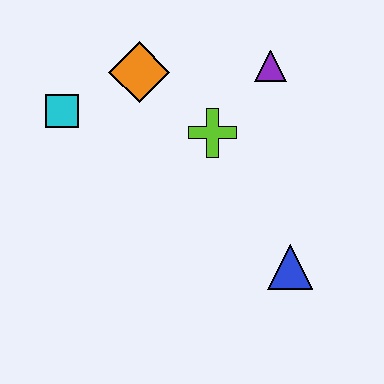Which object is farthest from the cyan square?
The blue triangle is farthest from the cyan square.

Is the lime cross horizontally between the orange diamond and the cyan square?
No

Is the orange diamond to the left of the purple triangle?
Yes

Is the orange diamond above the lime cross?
Yes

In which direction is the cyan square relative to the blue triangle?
The cyan square is to the left of the blue triangle.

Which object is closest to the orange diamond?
The cyan square is closest to the orange diamond.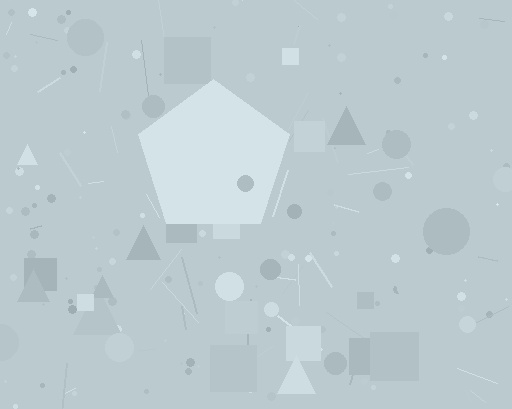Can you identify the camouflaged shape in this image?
The camouflaged shape is a pentagon.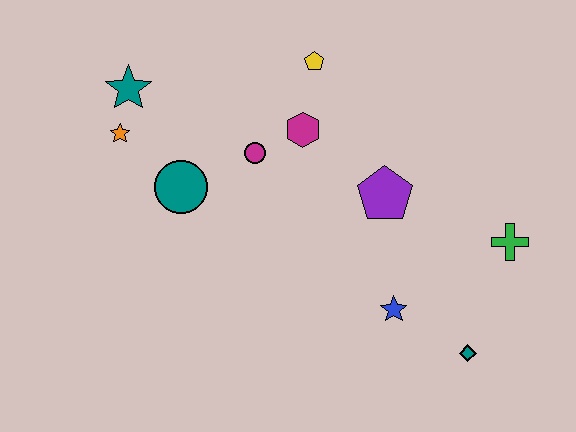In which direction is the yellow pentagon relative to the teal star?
The yellow pentagon is to the right of the teal star.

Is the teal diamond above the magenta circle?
No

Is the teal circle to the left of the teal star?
No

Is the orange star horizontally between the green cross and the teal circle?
No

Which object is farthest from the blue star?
The teal star is farthest from the blue star.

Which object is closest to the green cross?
The teal diamond is closest to the green cross.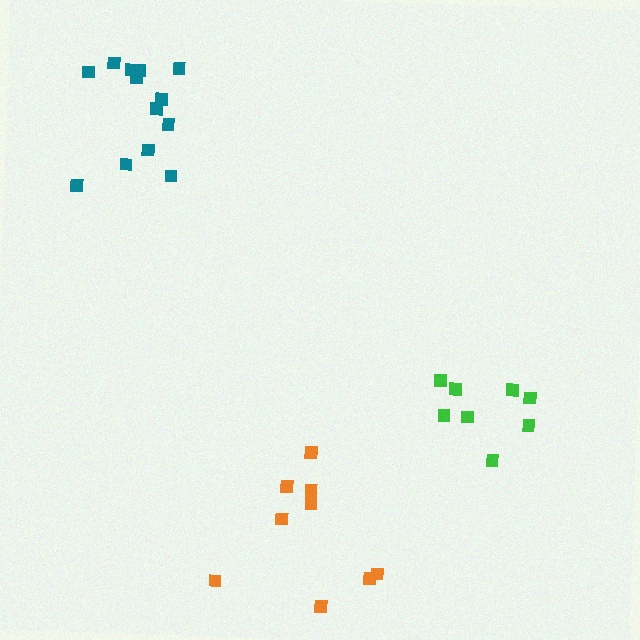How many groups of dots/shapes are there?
There are 3 groups.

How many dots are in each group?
Group 1: 9 dots, Group 2: 13 dots, Group 3: 8 dots (30 total).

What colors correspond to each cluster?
The clusters are colored: orange, teal, green.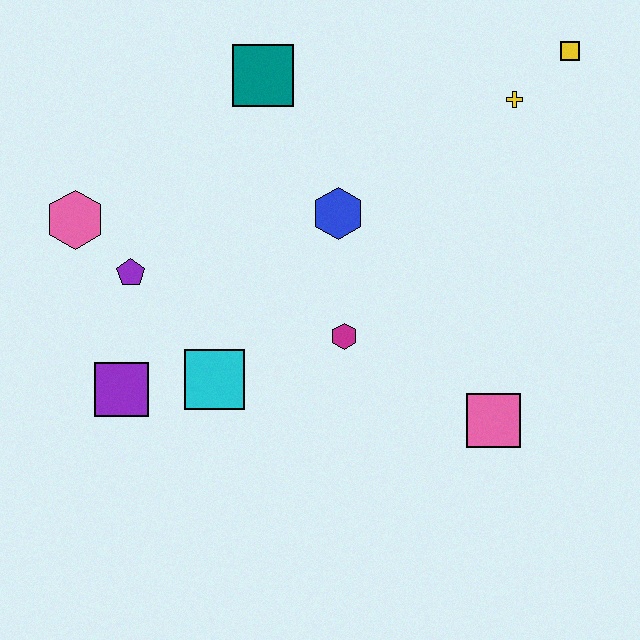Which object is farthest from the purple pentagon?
The yellow square is farthest from the purple pentagon.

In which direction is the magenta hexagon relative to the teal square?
The magenta hexagon is below the teal square.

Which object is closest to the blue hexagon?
The magenta hexagon is closest to the blue hexagon.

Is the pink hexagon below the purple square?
No